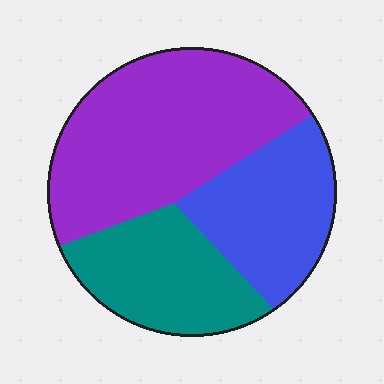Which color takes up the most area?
Purple, at roughly 45%.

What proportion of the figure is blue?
Blue covers 27% of the figure.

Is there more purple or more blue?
Purple.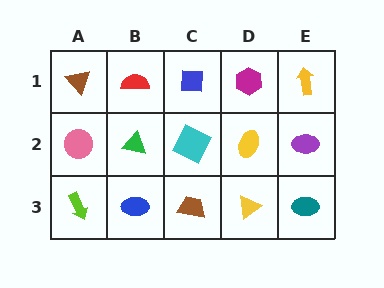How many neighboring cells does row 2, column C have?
4.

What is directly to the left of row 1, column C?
A red semicircle.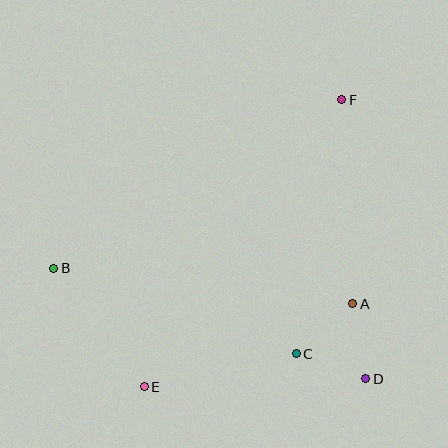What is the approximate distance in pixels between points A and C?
The distance between A and C is approximately 75 pixels.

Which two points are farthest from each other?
Points E and F are farthest from each other.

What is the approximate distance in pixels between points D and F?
The distance between D and F is approximately 280 pixels.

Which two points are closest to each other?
Points C and D are closest to each other.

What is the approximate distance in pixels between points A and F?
The distance between A and F is approximately 204 pixels.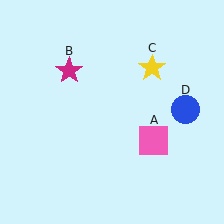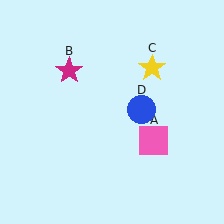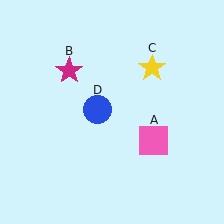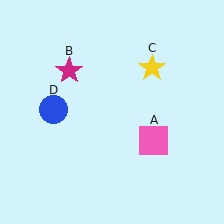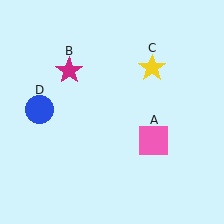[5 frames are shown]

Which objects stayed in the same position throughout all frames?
Pink square (object A) and magenta star (object B) and yellow star (object C) remained stationary.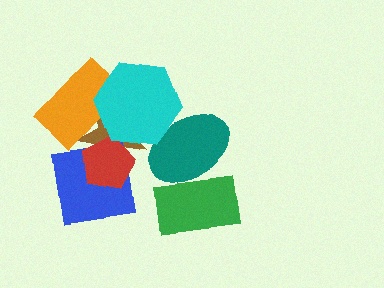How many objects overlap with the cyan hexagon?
3 objects overlap with the cyan hexagon.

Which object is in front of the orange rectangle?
The cyan hexagon is in front of the orange rectangle.